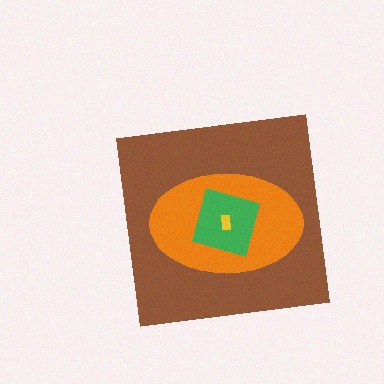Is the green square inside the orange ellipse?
Yes.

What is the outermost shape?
The brown square.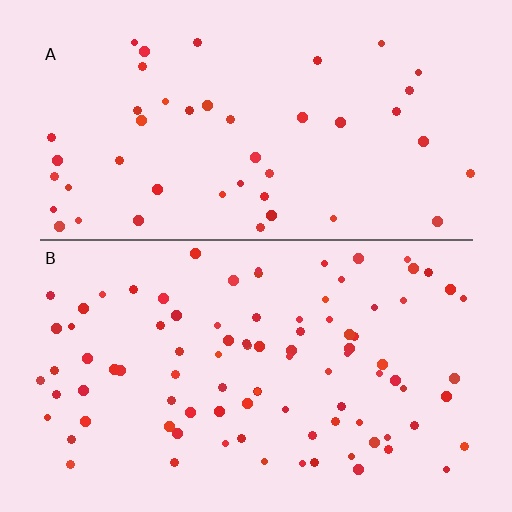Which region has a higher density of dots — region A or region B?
B (the bottom).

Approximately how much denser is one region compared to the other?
Approximately 2.0× — region B over region A.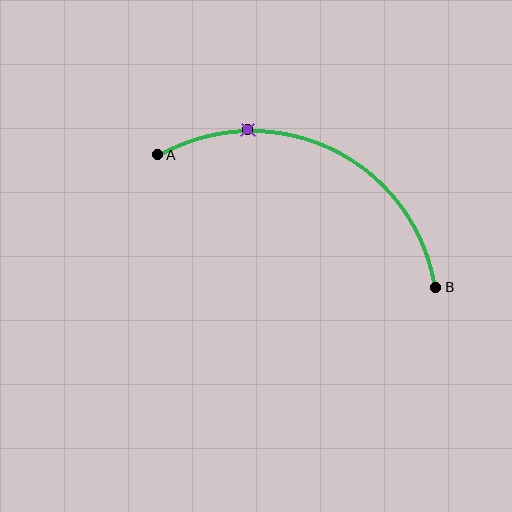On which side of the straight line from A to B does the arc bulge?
The arc bulges above the straight line connecting A and B.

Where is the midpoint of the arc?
The arc midpoint is the point on the curve farthest from the straight line joining A and B. It sits above that line.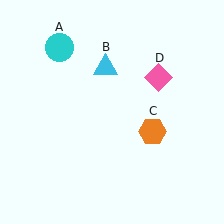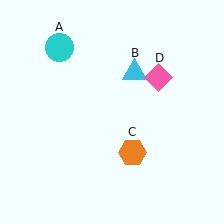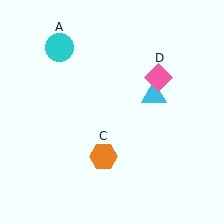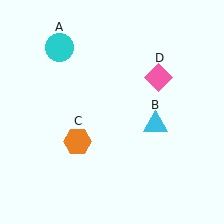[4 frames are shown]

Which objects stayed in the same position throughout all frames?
Cyan circle (object A) and pink diamond (object D) remained stationary.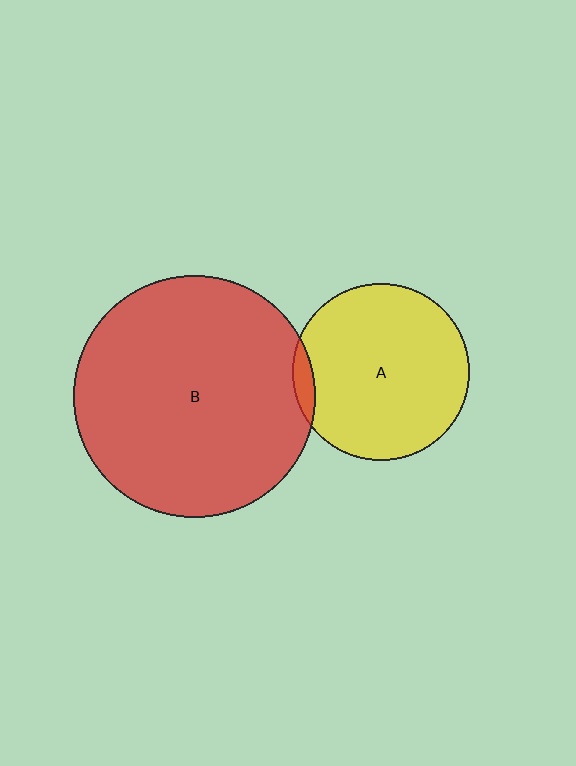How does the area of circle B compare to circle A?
Approximately 1.8 times.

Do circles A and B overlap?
Yes.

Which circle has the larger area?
Circle B (red).